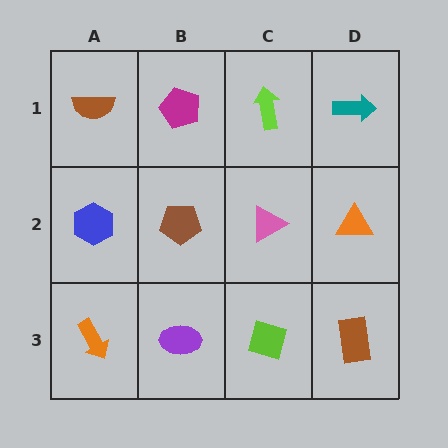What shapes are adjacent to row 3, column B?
A brown pentagon (row 2, column B), an orange arrow (row 3, column A), a lime diamond (row 3, column C).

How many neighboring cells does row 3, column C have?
3.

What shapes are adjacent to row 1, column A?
A blue hexagon (row 2, column A), a magenta pentagon (row 1, column B).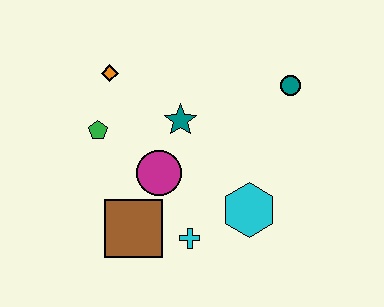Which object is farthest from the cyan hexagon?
The orange diamond is farthest from the cyan hexagon.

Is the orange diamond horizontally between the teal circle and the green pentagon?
Yes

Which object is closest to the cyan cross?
The brown square is closest to the cyan cross.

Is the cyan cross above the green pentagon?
No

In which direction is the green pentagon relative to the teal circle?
The green pentagon is to the left of the teal circle.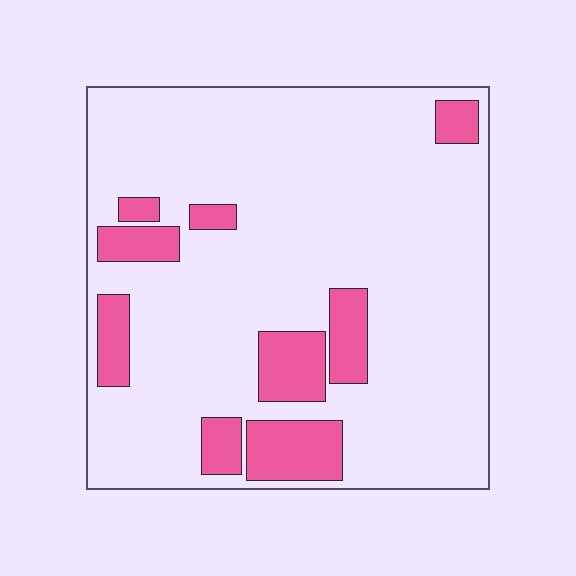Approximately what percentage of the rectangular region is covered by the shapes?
Approximately 15%.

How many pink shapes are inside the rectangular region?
9.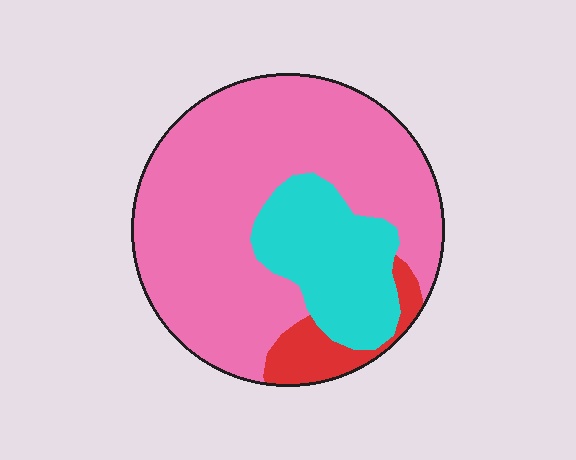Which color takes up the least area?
Red, at roughly 10%.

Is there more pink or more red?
Pink.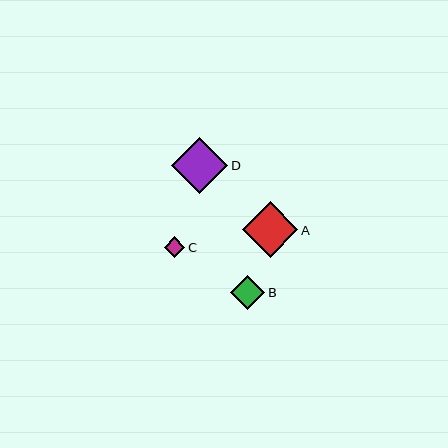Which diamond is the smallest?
Diamond C is the smallest with a size of approximately 21 pixels.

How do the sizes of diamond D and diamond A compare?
Diamond D and diamond A are approximately the same size.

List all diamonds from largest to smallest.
From largest to smallest: D, A, B, C.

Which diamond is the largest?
Diamond D is the largest with a size of approximately 56 pixels.